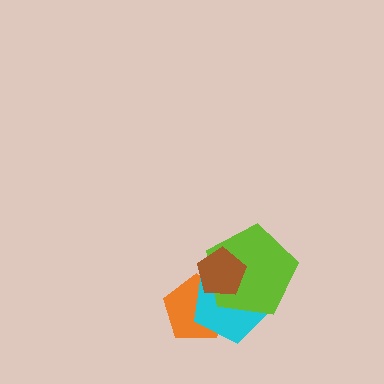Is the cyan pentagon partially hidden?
Yes, it is partially covered by another shape.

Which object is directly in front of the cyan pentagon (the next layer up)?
The lime pentagon is directly in front of the cyan pentagon.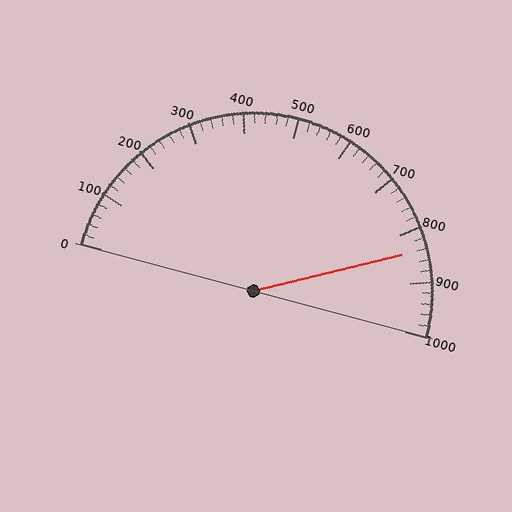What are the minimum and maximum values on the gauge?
The gauge ranges from 0 to 1000.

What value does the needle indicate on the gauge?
The needle indicates approximately 840.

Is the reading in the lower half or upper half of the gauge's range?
The reading is in the upper half of the range (0 to 1000).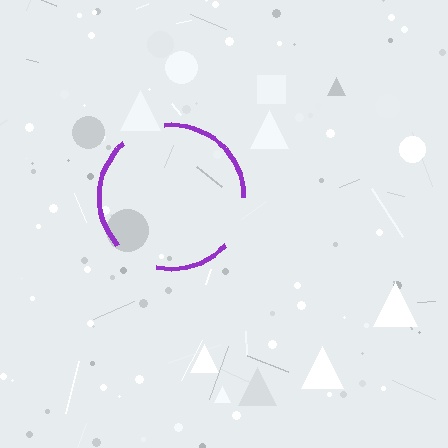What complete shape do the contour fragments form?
The contour fragments form a circle.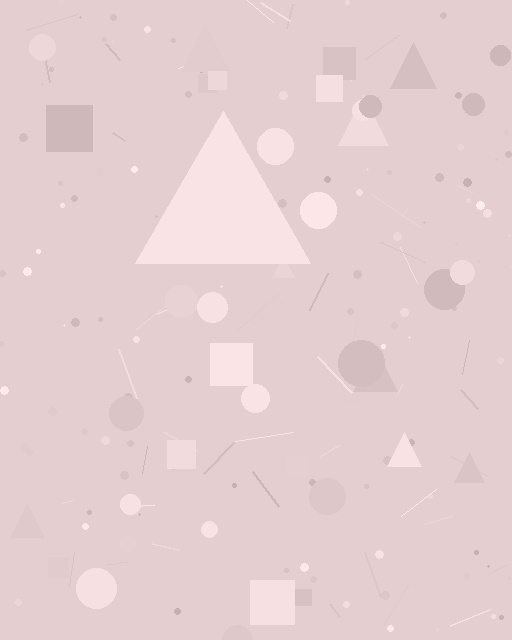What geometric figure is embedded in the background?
A triangle is embedded in the background.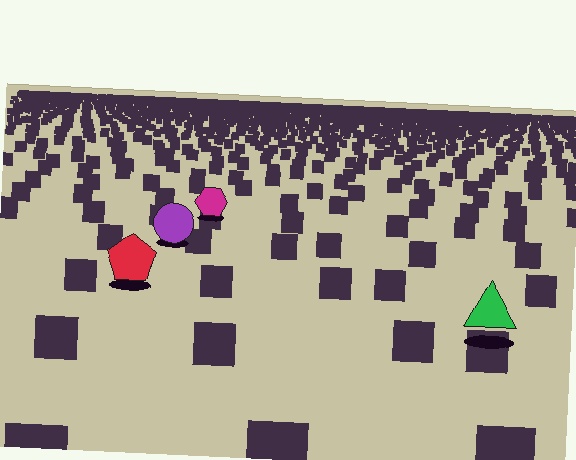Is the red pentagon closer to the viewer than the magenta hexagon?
Yes. The red pentagon is closer — you can tell from the texture gradient: the ground texture is coarser near it.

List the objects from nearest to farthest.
From nearest to farthest: the green triangle, the red pentagon, the purple circle, the magenta hexagon.